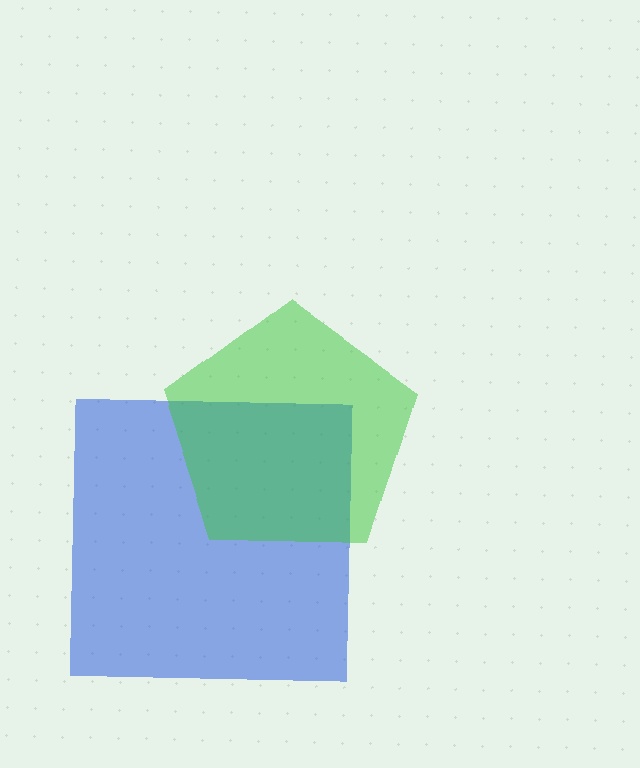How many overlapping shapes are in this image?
There are 2 overlapping shapes in the image.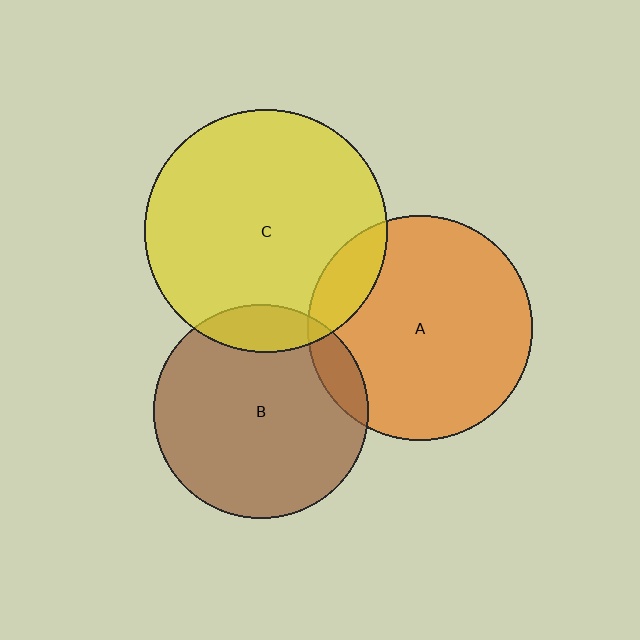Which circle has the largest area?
Circle C (yellow).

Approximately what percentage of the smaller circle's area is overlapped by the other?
Approximately 10%.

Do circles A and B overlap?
Yes.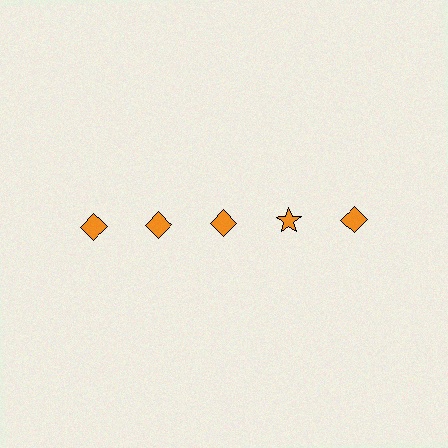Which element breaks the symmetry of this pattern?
The orange star in the top row, second from right column breaks the symmetry. All other shapes are orange diamonds.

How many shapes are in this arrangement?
There are 5 shapes arranged in a grid pattern.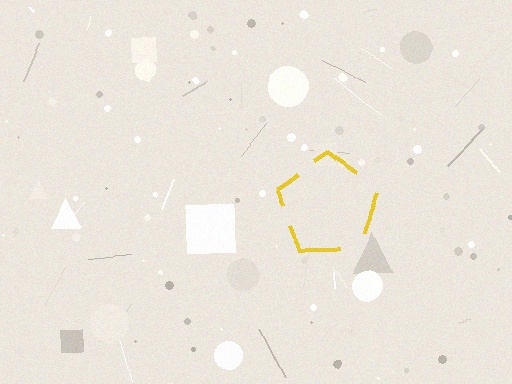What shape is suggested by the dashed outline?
The dashed outline suggests a pentagon.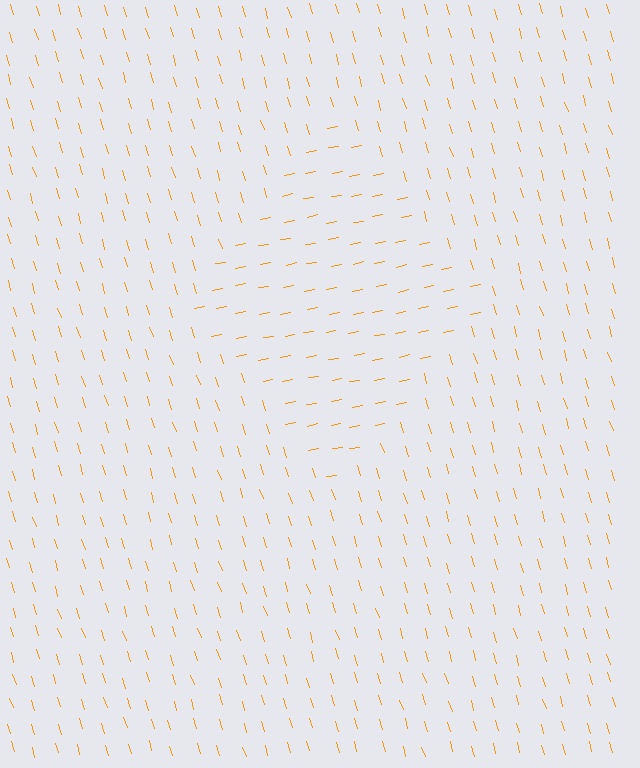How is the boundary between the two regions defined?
The boundary is defined purely by a change in line orientation (approximately 84 degrees difference). All lines are the same color and thickness.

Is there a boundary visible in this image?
Yes, there is a texture boundary formed by a change in line orientation.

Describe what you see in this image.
The image is filled with small orange line segments. A diamond region in the image has lines oriented differently from the surrounding lines, creating a visible texture boundary.